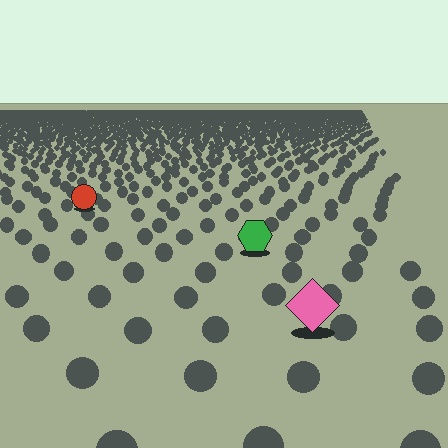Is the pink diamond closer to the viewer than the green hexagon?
Yes. The pink diamond is closer — you can tell from the texture gradient: the ground texture is coarser near it.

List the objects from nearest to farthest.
From nearest to farthest: the pink diamond, the green hexagon, the red circle.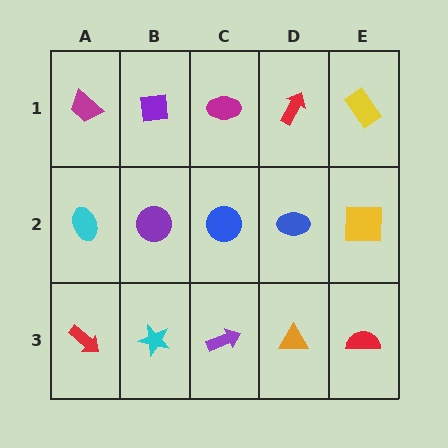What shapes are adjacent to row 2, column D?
A red arrow (row 1, column D), an orange triangle (row 3, column D), a blue circle (row 2, column C), a yellow square (row 2, column E).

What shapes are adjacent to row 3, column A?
A cyan ellipse (row 2, column A), a cyan star (row 3, column B).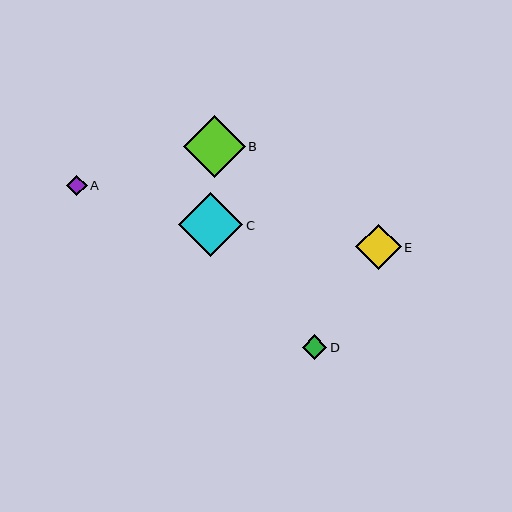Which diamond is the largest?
Diamond C is the largest with a size of approximately 64 pixels.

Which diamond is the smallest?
Diamond A is the smallest with a size of approximately 21 pixels.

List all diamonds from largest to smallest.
From largest to smallest: C, B, E, D, A.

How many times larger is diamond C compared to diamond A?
Diamond C is approximately 3.1 times the size of diamond A.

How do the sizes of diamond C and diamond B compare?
Diamond C and diamond B are approximately the same size.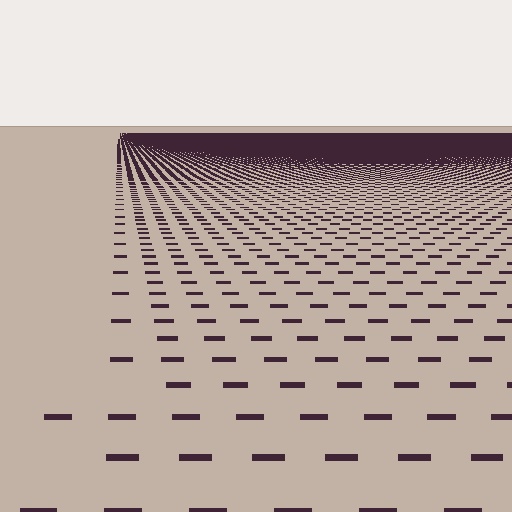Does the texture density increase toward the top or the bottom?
Density increases toward the top.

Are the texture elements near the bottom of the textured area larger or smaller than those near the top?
Larger. Near the bottom, elements are closer to the viewer and appear at a bigger on-screen size.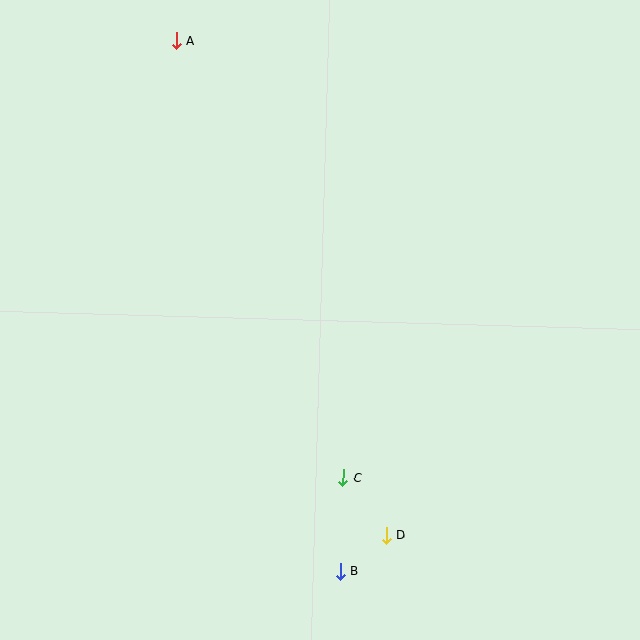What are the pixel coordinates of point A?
Point A is at (176, 40).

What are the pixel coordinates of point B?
Point B is at (340, 571).